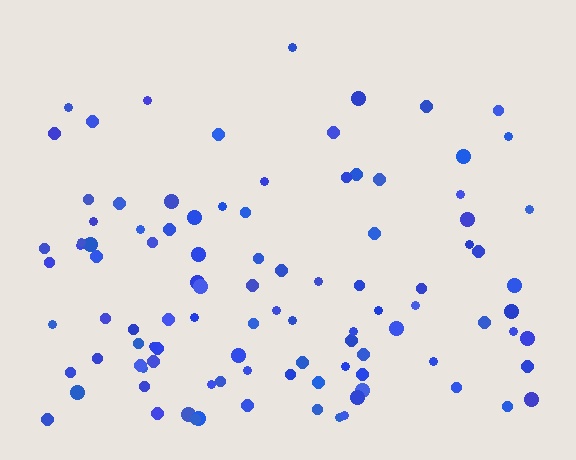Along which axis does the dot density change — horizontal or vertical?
Vertical.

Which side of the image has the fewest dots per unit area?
The top.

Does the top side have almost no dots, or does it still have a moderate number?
Still a moderate number, just noticeably fewer than the bottom.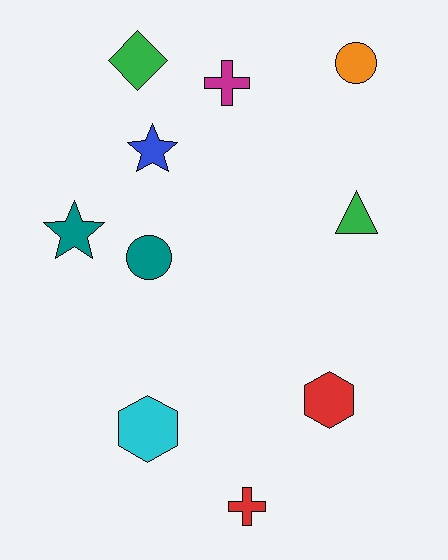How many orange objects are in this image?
There is 1 orange object.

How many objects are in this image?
There are 10 objects.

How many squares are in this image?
There are no squares.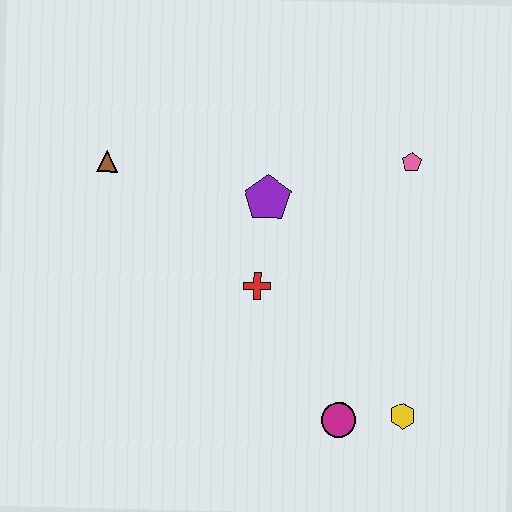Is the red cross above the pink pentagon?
No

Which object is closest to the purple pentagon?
The red cross is closest to the purple pentagon.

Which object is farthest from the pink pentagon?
The brown triangle is farthest from the pink pentagon.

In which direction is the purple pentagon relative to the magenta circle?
The purple pentagon is above the magenta circle.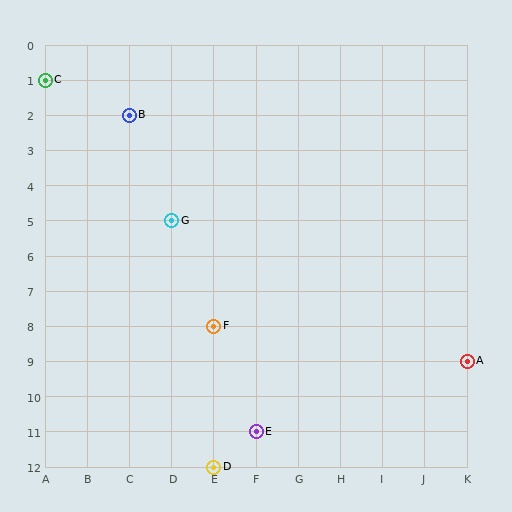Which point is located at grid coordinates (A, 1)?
Point C is at (A, 1).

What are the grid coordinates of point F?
Point F is at grid coordinates (E, 8).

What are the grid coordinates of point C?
Point C is at grid coordinates (A, 1).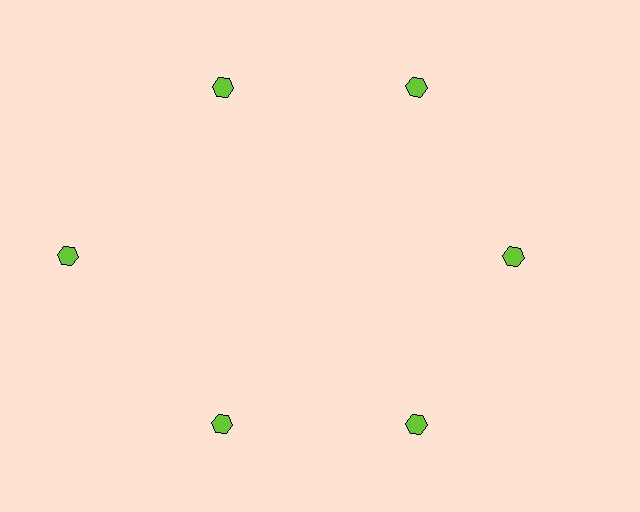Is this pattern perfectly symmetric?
No. The 6 lime hexagons are arranged in a ring, but one element near the 9 o'clock position is pushed outward from the center, breaking the 6-fold rotational symmetry.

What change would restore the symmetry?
The symmetry would be restored by moving it inward, back onto the ring so that all 6 hexagons sit at equal angles and equal distance from the center.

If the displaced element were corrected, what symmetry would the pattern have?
It would have 6-fold rotational symmetry — the pattern would map onto itself every 60 degrees.